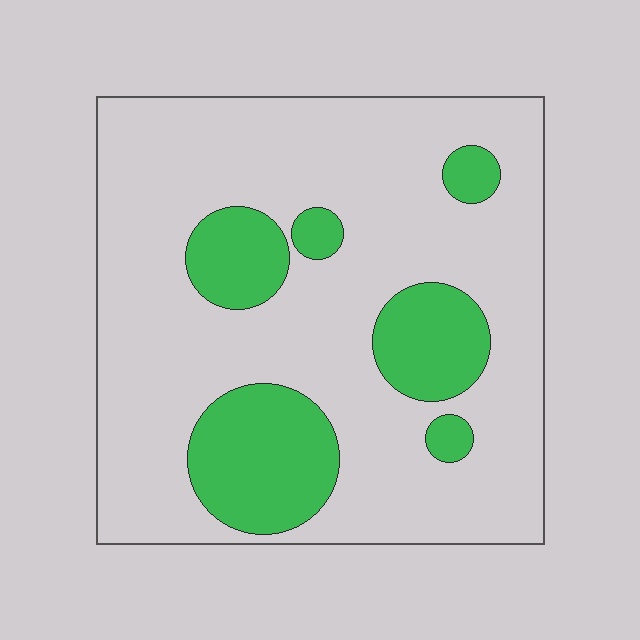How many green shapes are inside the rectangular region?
6.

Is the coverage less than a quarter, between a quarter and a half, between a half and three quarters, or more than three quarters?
Less than a quarter.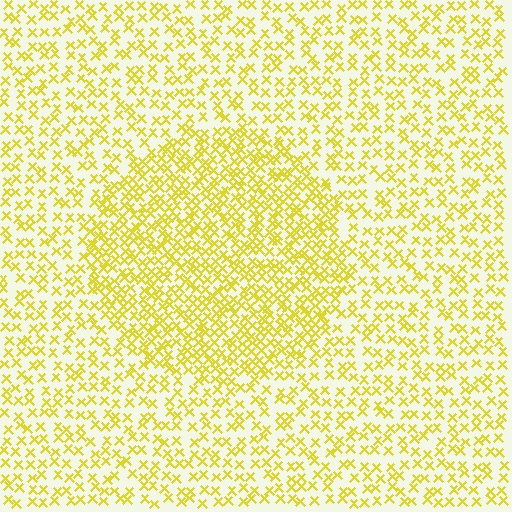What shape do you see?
I see a circle.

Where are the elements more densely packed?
The elements are more densely packed inside the circle boundary.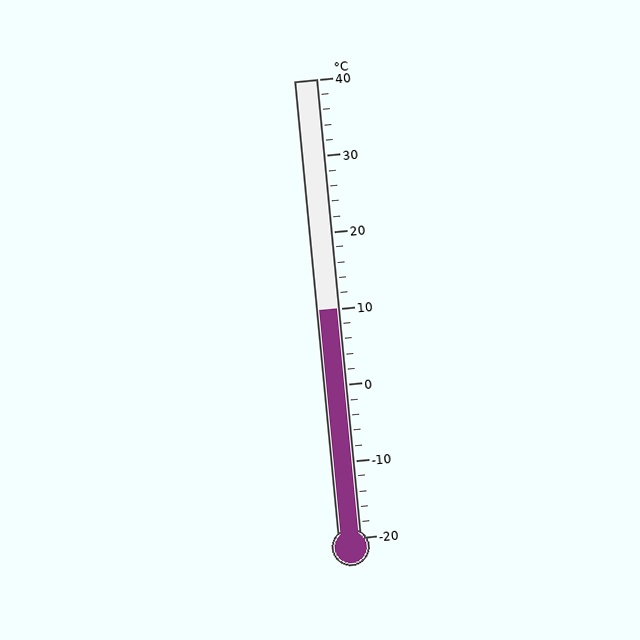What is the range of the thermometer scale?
The thermometer scale ranges from -20°C to 40°C.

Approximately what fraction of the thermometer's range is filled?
The thermometer is filled to approximately 50% of its range.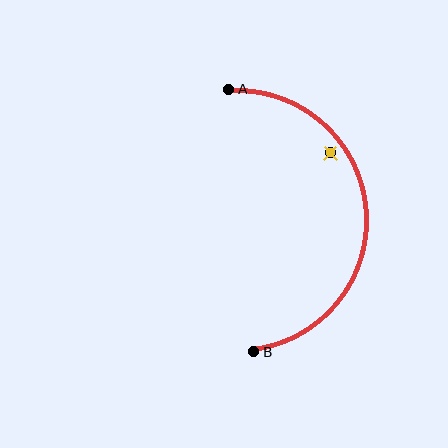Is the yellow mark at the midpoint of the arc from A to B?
No — the yellow mark does not lie on the arc at all. It sits slightly inside the curve.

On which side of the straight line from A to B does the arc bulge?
The arc bulges to the right of the straight line connecting A and B.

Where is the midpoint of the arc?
The arc midpoint is the point on the curve farthest from the straight line joining A and B. It sits to the right of that line.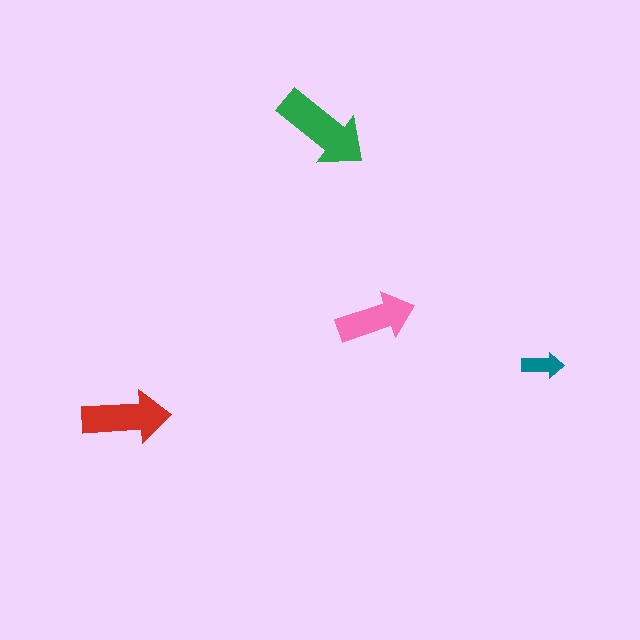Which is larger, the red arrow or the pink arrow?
The red one.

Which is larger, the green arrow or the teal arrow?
The green one.